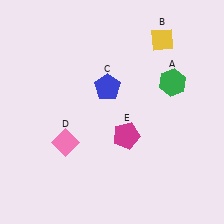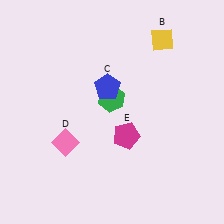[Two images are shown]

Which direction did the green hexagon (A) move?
The green hexagon (A) moved left.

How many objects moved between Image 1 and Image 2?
1 object moved between the two images.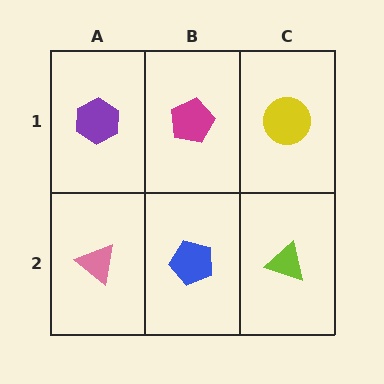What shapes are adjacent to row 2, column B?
A magenta pentagon (row 1, column B), a pink triangle (row 2, column A), a lime triangle (row 2, column C).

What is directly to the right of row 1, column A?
A magenta pentagon.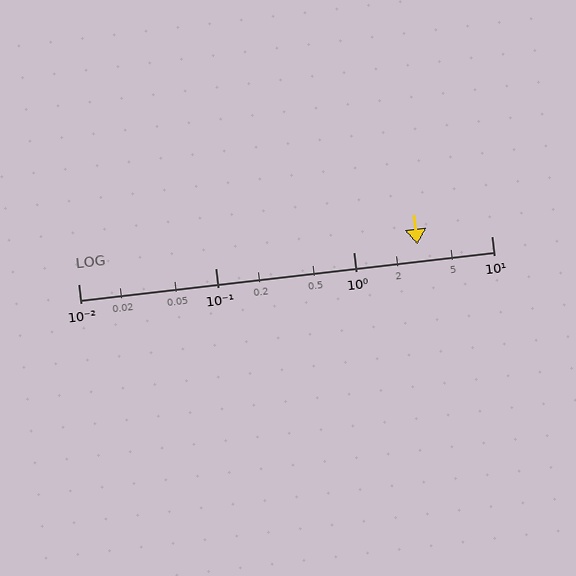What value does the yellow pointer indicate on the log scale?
The pointer indicates approximately 2.9.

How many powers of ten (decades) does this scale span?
The scale spans 3 decades, from 0.01 to 10.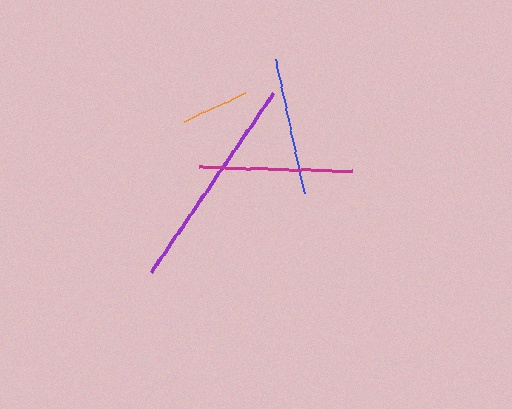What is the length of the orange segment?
The orange segment is approximately 67 pixels long.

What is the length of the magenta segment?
The magenta segment is approximately 154 pixels long.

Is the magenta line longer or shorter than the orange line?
The magenta line is longer than the orange line.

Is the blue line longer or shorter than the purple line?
The purple line is longer than the blue line.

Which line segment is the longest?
The purple line is the longest at approximately 217 pixels.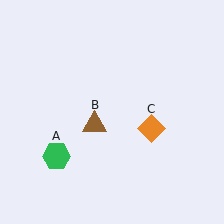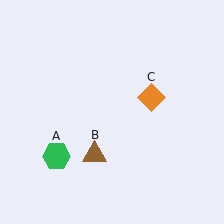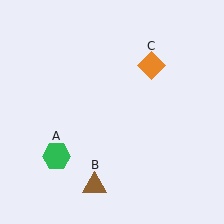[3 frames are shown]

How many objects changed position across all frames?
2 objects changed position: brown triangle (object B), orange diamond (object C).